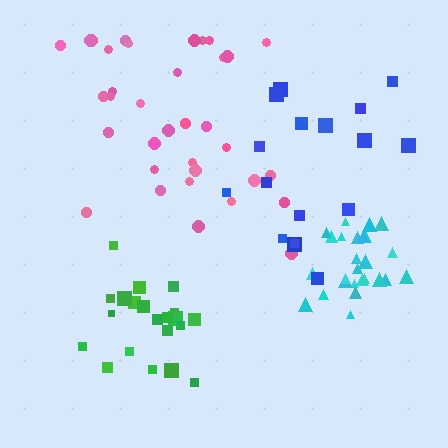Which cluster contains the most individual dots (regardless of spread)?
Pink (35).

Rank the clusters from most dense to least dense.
cyan, green, pink, blue.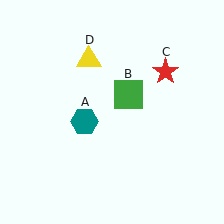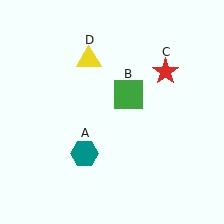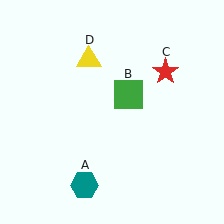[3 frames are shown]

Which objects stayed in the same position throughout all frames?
Green square (object B) and red star (object C) and yellow triangle (object D) remained stationary.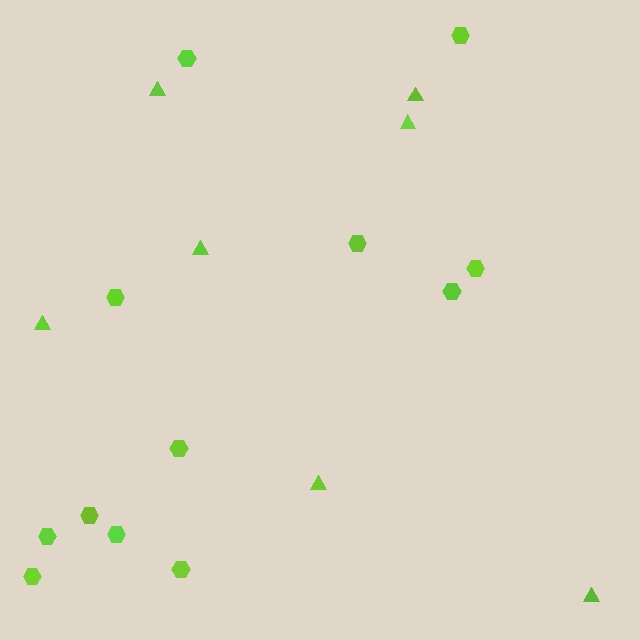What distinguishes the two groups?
There are 2 groups: one group of triangles (7) and one group of hexagons (12).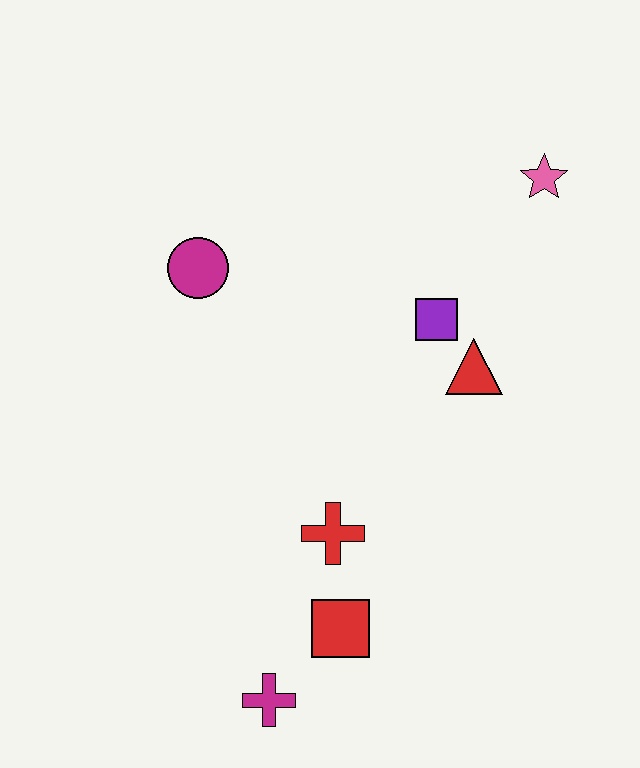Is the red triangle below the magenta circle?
Yes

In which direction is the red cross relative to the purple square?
The red cross is below the purple square.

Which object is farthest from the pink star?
The magenta cross is farthest from the pink star.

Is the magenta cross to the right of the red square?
No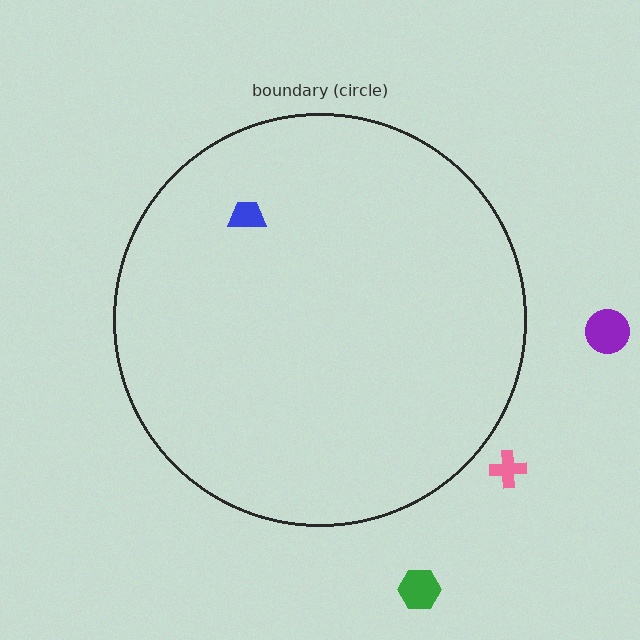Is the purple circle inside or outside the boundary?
Outside.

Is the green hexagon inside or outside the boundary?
Outside.